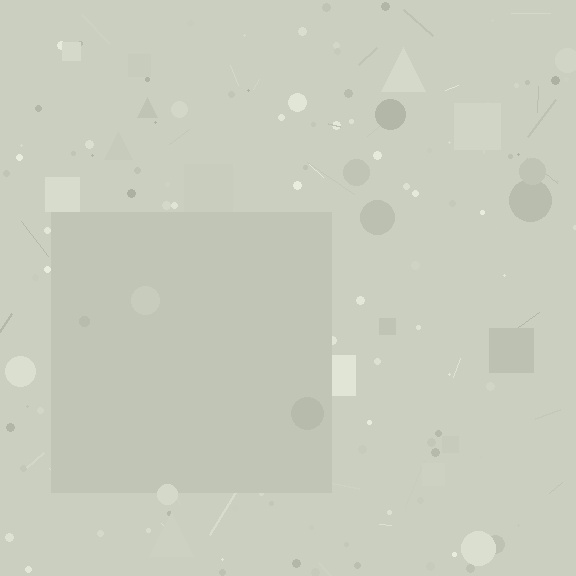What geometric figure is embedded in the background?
A square is embedded in the background.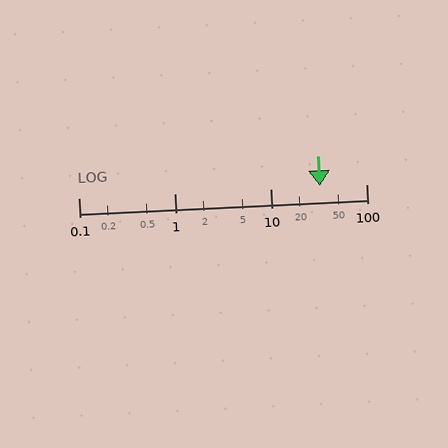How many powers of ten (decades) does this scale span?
The scale spans 3 decades, from 0.1 to 100.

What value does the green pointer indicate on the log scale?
The pointer indicates approximately 33.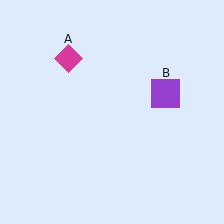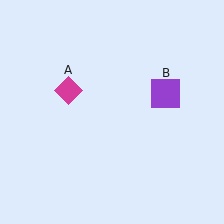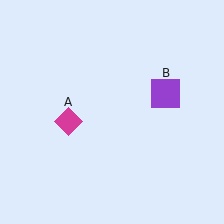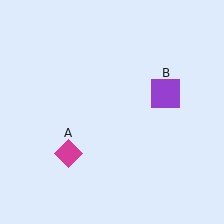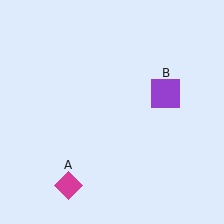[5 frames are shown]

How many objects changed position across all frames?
1 object changed position: magenta diamond (object A).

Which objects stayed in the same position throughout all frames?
Purple square (object B) remained stationary.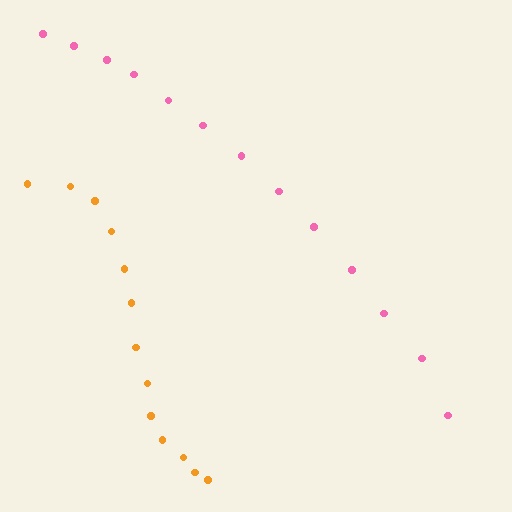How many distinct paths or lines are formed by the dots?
There are 2 distinct paths.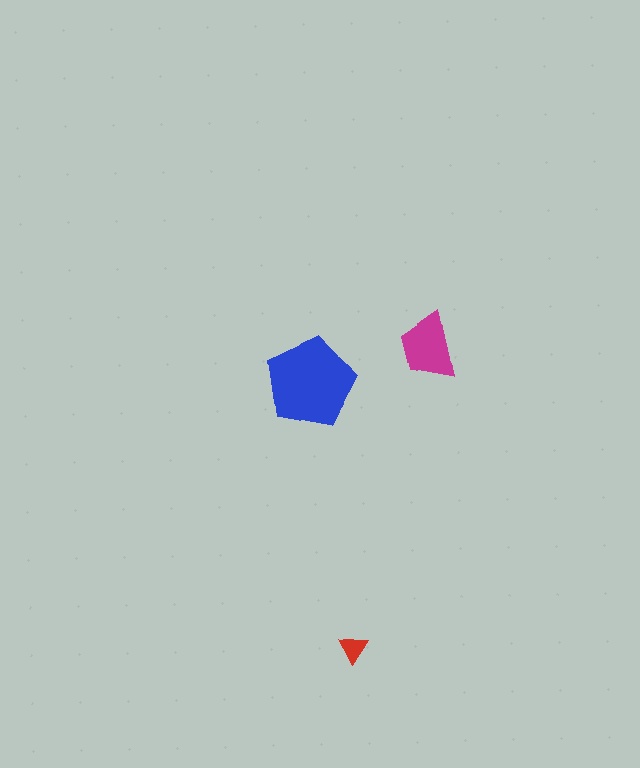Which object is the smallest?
The red triangle.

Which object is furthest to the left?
The blue pentagon is leftmost.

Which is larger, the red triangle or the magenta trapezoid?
The magenta trapezoid.